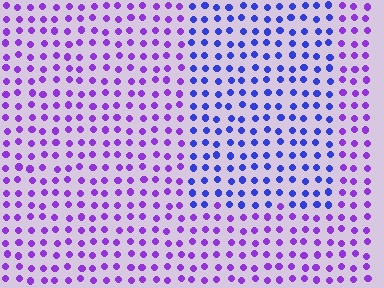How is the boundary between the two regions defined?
The boundary is defined purely by a slight shift in hue (about 39 degrees). Spacing, size, and orientation are identical on both sides.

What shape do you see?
I see a rectangle.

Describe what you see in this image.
The image is filled with small purple elements in a uniform arrangement. A rectangle-shaped region is visible where the elements are tinted to a slightly different hue, forming a subtle color boundary.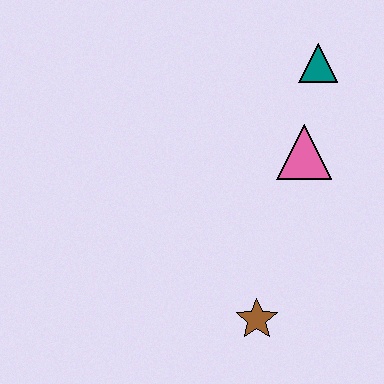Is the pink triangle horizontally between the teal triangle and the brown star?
Yes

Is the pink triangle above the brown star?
Yes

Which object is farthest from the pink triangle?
The brown star is farthest from the pink triangle.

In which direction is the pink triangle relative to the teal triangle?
The pink triangle is below the teal triangle.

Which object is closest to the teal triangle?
The pink triangle is closest to the teal triangle.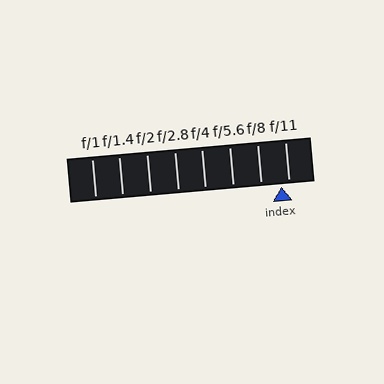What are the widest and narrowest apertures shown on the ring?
The widest aperture shown is f/1 and the narrowest is f/11.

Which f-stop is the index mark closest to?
The index mark is closest to f/11.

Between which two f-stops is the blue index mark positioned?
The index mark is between f/8 and f/11.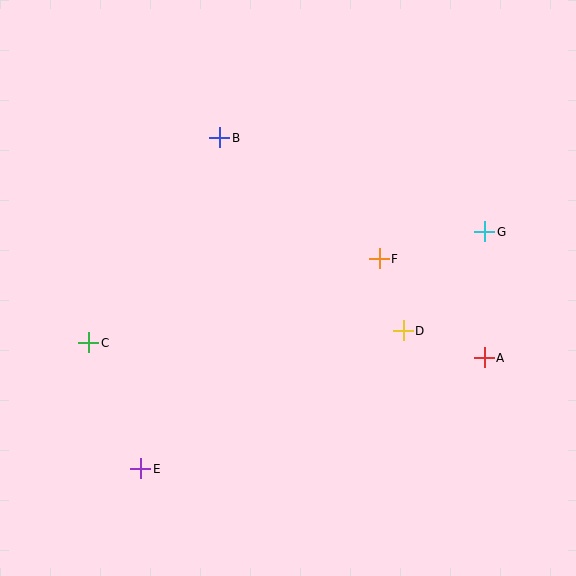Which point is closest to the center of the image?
Point F at (379, 259) is closest to the center.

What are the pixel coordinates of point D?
Point D is at (403, 331).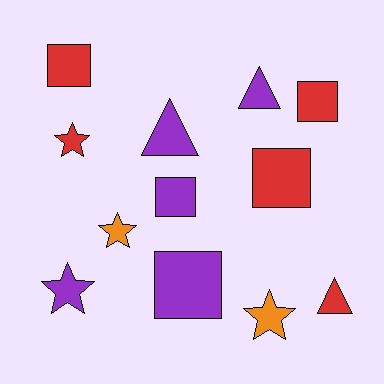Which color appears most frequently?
Purple, with 5 objects.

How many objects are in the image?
There are 12 objects.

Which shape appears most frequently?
Square, with 5 objects.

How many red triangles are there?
There is 1 red triangle.